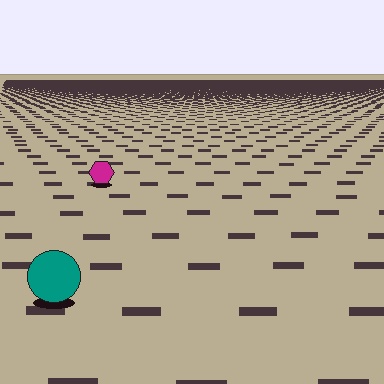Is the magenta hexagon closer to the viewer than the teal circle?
No. The teal circle is closer — you can tell from the texture gradient: the ground texture is coarser near it.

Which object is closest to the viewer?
The teal circle is closest. The texture marks near it are larger and more spread out.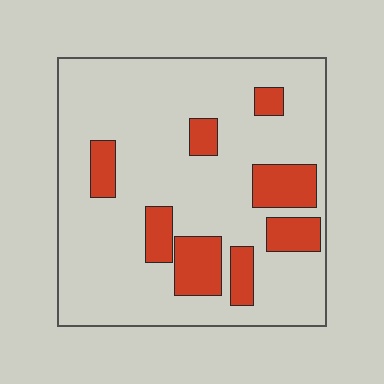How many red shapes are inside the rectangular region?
8.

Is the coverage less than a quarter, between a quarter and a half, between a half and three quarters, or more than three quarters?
Less than a quarter.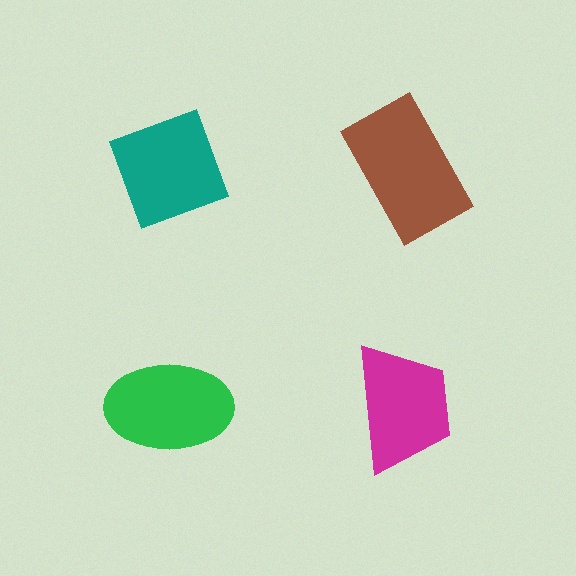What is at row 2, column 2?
A magenta trapezoid.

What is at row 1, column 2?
A brown rectangle.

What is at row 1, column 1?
A teal diamond.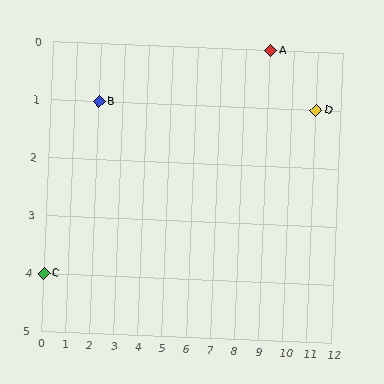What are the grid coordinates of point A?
Point A is at grid coordinates (9, 0).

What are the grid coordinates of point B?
Point B is at grid coordinates (2, 1).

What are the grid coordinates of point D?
Point D is at grid coordinates (11, 1).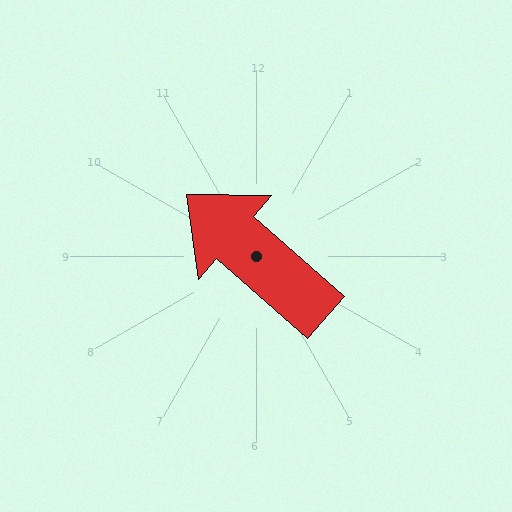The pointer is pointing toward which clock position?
Roughly 10 o'clock.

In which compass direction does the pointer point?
Northwest.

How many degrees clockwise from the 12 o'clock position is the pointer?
Approximately 311 degrees.